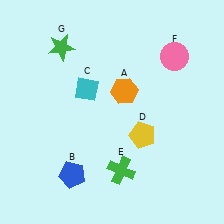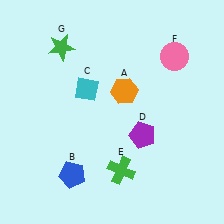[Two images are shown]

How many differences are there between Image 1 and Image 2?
There is 1 difference between the two images.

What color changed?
The pentagon (D) changed from yellow in Image 1 to purple in Image 2.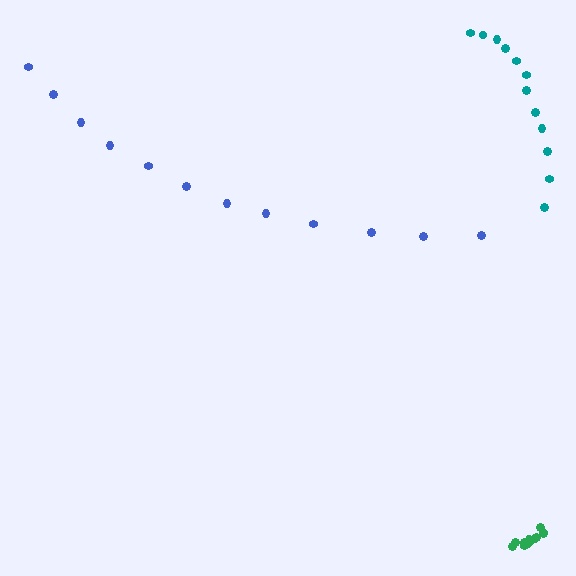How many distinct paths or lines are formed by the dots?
There are 3 distinct paths.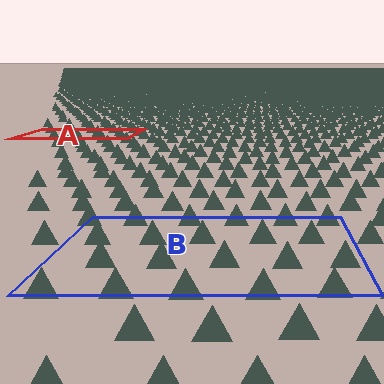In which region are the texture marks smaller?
The texture marks are smaller in region A, because it is farther away.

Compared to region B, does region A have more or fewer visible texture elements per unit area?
Region A has more texture elements per unit area — they are packed more densely because it is farther away.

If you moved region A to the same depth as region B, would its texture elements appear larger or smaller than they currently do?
They would appear larger. At a closer depth, the same texture elements are projected at a bigger on-screen size.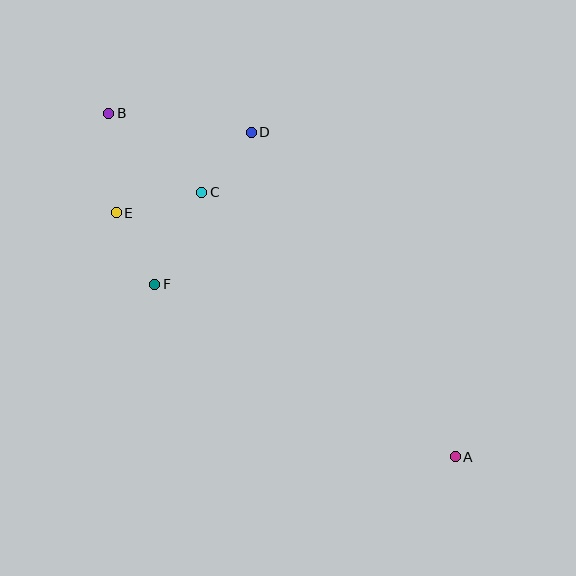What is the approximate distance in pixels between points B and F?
The distance between B and F is approximately 177 pixels.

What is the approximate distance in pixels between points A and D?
The distance between A and D is approximately 383 pixels.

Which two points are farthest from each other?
Points A and B are farthest from each other.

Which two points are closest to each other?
Points C and D are closest to each other.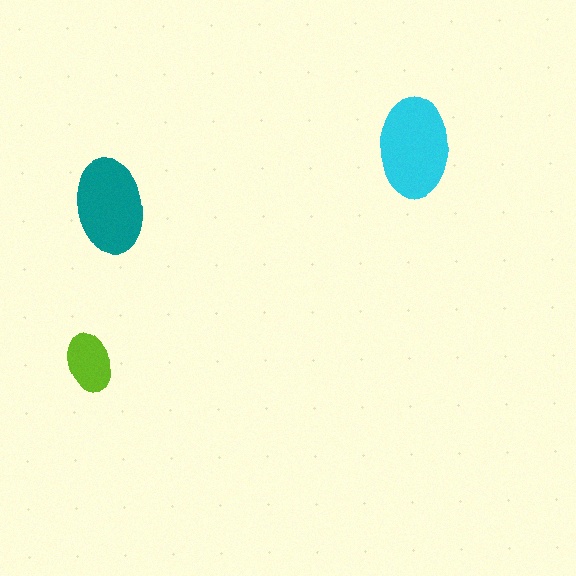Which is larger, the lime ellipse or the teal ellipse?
The teal one.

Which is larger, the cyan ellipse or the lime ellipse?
The cyan one.